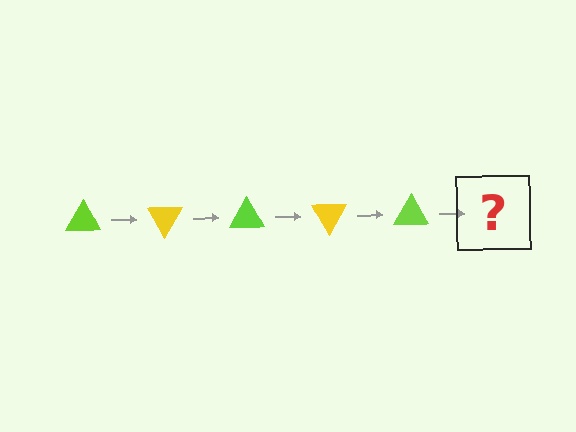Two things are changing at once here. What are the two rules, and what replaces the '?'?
The two rules are that it rotates 60 degrees each step and the color cycles through lime and yellow. The '?' should be a yellow triangle, rotated 300 degrees from the start.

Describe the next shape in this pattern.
It should be a yellow triangle, rotated 300 degrees from the start.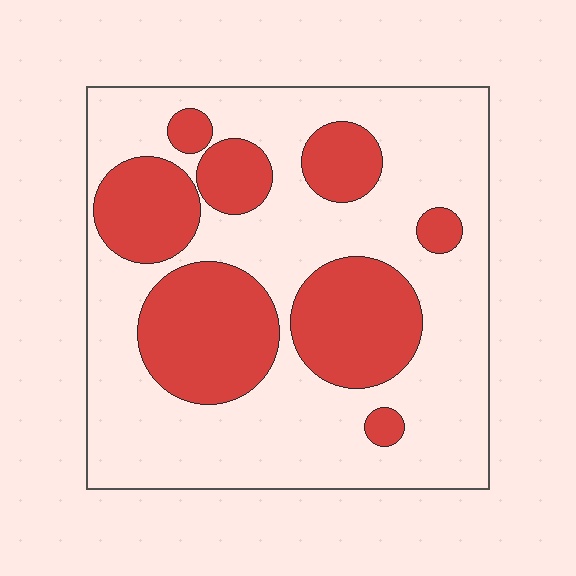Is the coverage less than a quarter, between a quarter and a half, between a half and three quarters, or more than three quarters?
Between a quarter and a half.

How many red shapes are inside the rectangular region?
8.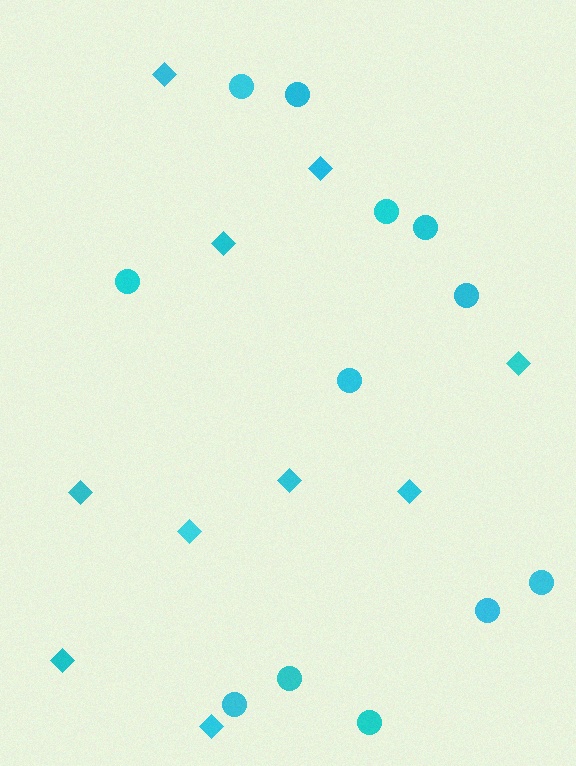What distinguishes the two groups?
There are 2 groups: one group of circles (12) and one group of diamonds (10).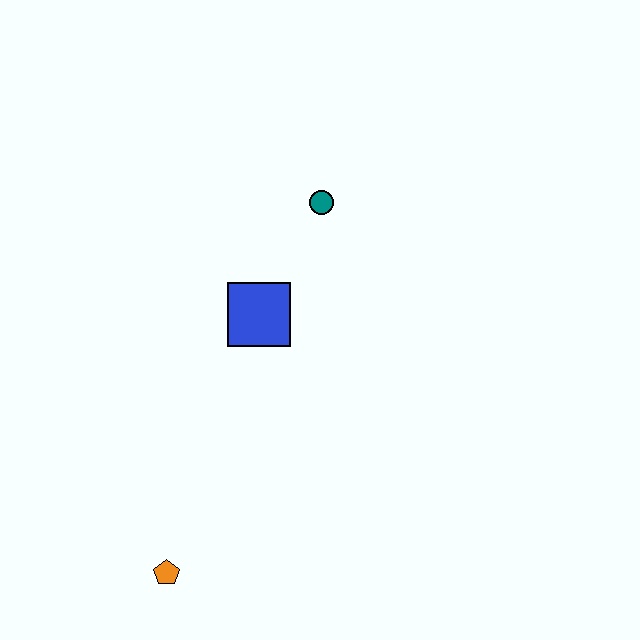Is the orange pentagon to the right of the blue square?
No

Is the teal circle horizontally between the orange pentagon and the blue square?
No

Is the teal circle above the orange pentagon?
Yes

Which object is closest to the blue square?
The teal circle is closest to the blue square.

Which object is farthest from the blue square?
The orange pentagon is farthest from the blue square.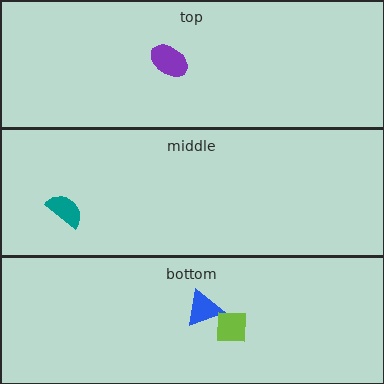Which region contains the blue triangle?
The bottom region.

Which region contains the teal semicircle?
The middle region.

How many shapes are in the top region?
1.